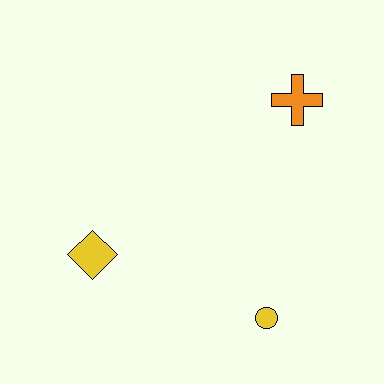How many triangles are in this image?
There are no triangles.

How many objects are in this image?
There are 3 objects.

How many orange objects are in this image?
There is 1 orange object.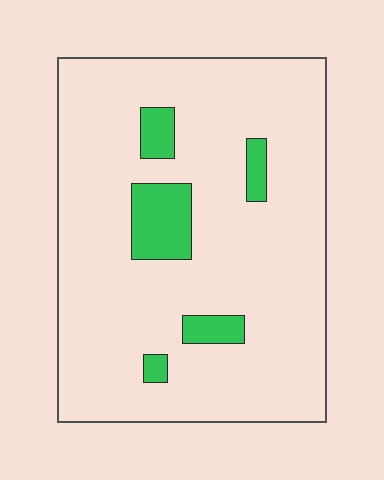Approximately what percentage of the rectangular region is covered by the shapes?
Approximately 10%.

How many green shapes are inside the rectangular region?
5.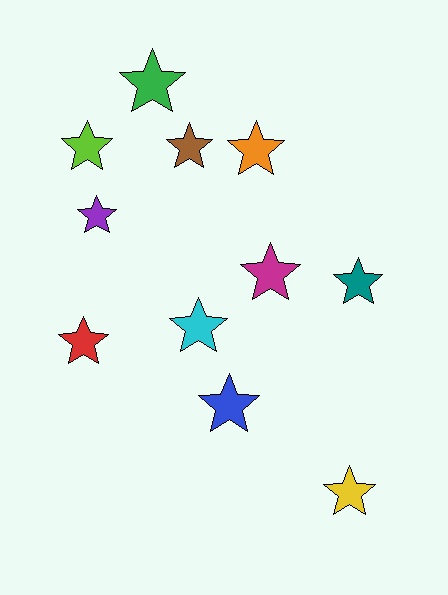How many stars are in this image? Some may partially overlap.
There are 11 stars.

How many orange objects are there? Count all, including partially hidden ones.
There is 1 orange object.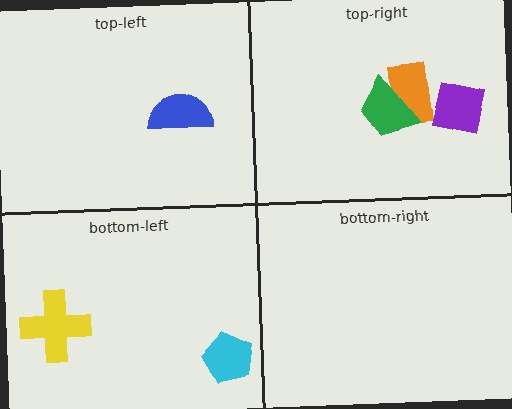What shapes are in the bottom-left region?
The yellow cross, the cyan pentagon.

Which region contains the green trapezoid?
The top-right region.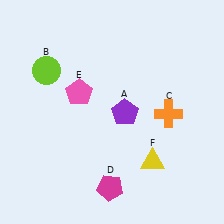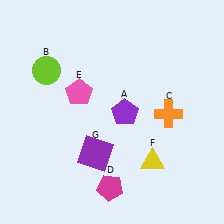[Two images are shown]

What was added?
A purple square (G) was added in Image 2.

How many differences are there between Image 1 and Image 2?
There is 1 difference between the two images.